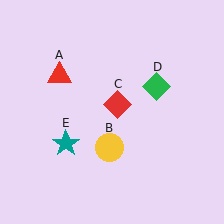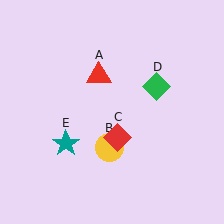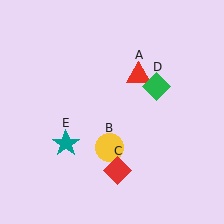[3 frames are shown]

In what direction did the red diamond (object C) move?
The red diamond (object C) moved down.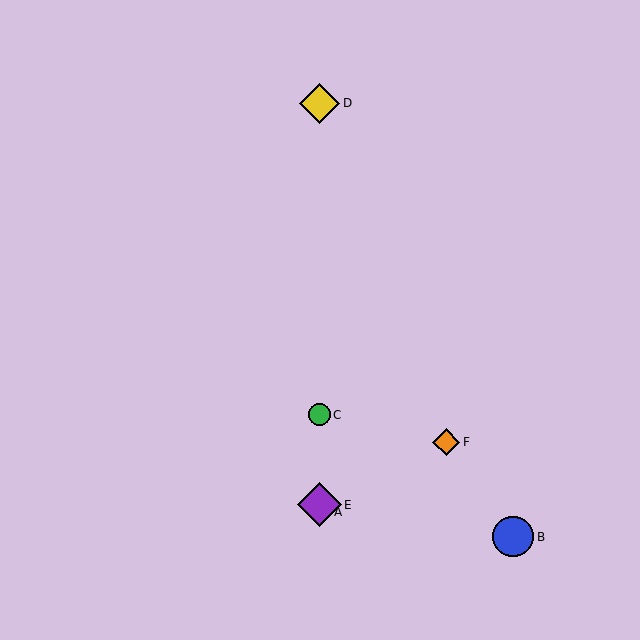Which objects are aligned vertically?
Objects A, C, D, E are aligned vertically.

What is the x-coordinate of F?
Object F is at x≈446.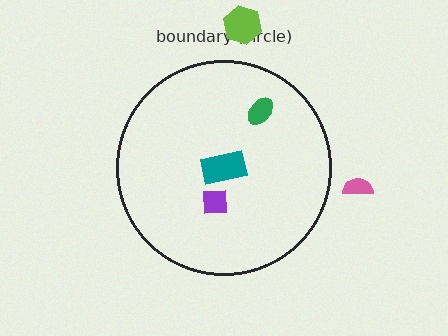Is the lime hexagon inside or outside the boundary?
Outside.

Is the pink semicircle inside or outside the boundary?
Outside.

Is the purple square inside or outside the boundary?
Inside.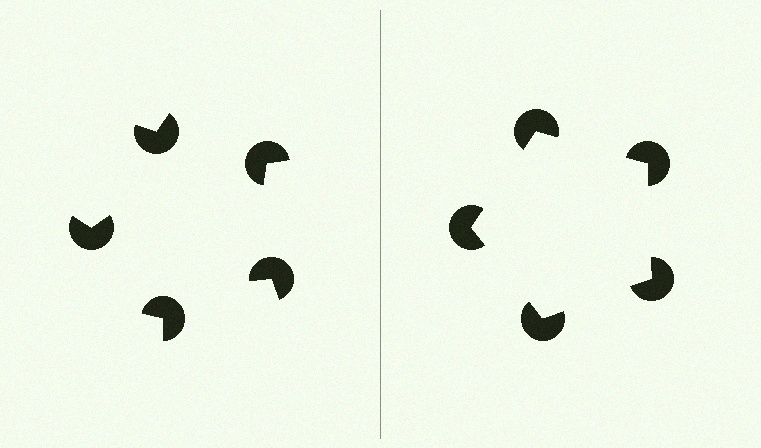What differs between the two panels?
The pac-man discs are positioned identically on both sides; only the wedge orientations differ. On the right they align to a pentagon; on the left they are misaligned.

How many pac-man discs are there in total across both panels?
10 — 5 on each side.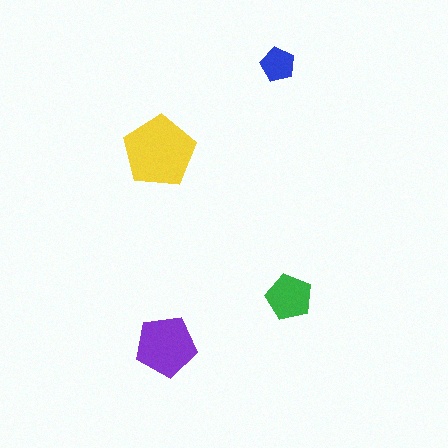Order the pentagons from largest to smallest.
the yellow one, the purple one, the green one, the blue one.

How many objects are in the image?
There are 4 objects in the image.